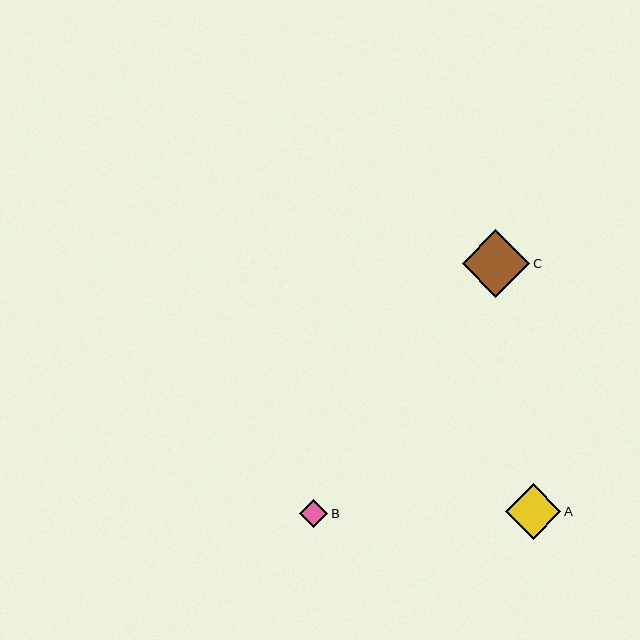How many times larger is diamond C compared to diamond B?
Diamond C is approximately 2.4 times the size of diamond B.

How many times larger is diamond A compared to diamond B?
Diamond A is approximately 2.0 times the size of diamond B.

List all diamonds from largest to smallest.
From largest to smallest: C, A, B.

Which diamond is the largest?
Diamond C is the largest with a size of approximately 68 pixels.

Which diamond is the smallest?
Diamond B is the smallest with a size of approximately 28 pixels.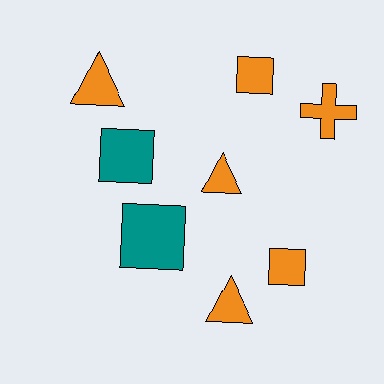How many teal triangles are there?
There are no teal triangles.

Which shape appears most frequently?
Square, with 4 objects.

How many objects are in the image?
There are 8 objects.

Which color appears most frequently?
Orange, with 6 objects.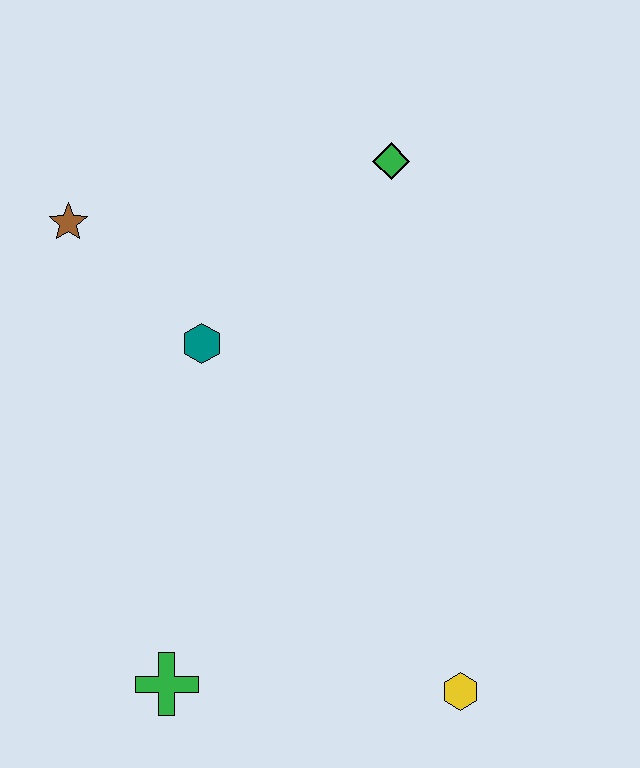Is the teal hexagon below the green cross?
No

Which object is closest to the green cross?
The yellow hexagon is closest to the green cross.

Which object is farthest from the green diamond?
The green cross is farthest from the green diamond.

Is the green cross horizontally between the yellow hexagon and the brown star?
Yes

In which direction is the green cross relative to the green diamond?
The green cross is below the green diamond.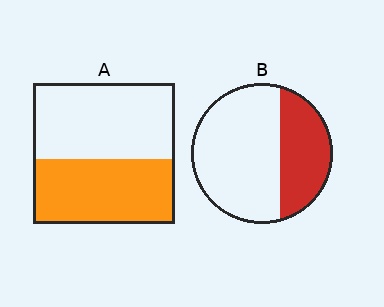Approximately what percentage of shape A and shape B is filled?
A is approximately 45% and B is approximately 35%.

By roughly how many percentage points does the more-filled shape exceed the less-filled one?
By roughly 10 percentage points (A over B).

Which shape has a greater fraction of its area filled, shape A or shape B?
Shape A.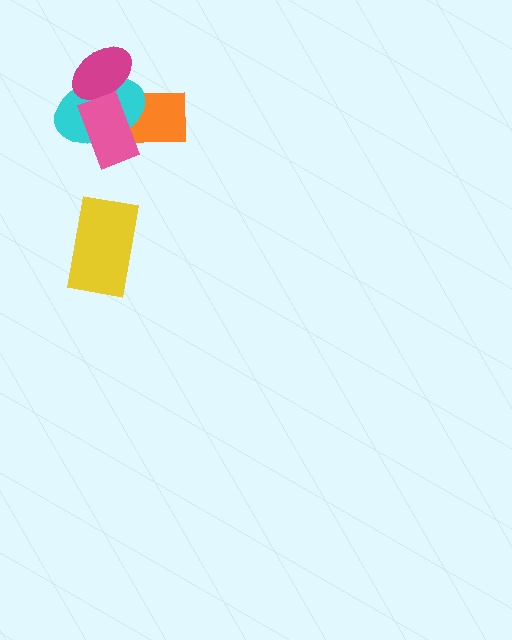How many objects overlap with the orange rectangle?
3 objects overlap with the orange rectangle.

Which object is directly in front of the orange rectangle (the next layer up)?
The cyan ellipse is directly in front of the orange rectangle.